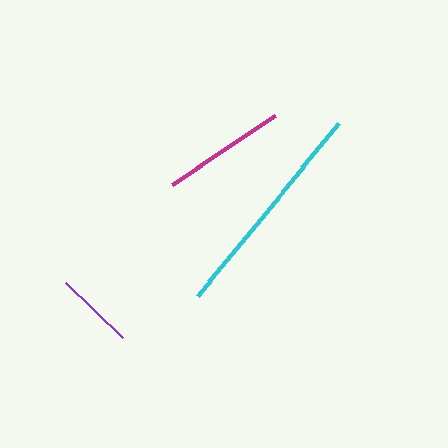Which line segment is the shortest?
The purple line is the shortest at approximately 79 pixels.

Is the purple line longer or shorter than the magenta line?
The magenta line is longer than the purple line.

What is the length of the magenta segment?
The magenta segment is approximately 125 pixels long.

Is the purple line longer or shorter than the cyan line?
The cyan line is longer than the purple line.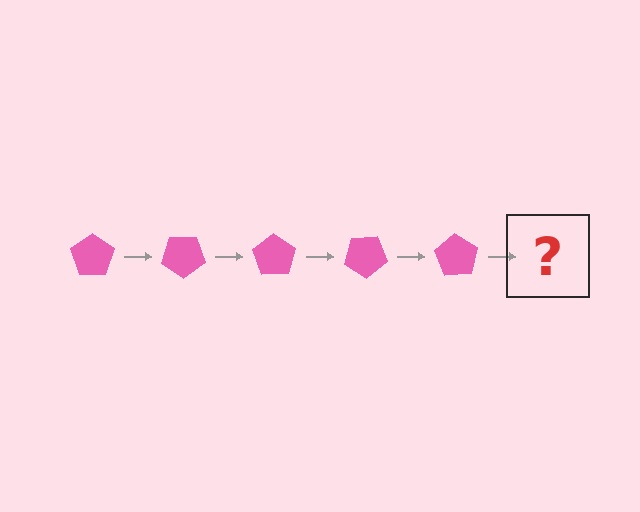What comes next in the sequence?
The next element should be a pink pentagon rotated 175 degrees.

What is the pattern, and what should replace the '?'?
The pattern is that the pentagon rotates 35 degrees each step. The '?' should be a pink pentagon rotated 175 degrees.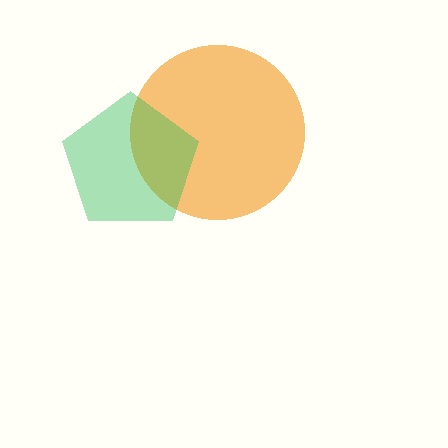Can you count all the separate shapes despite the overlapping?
Yes, there are 2 separate shapes.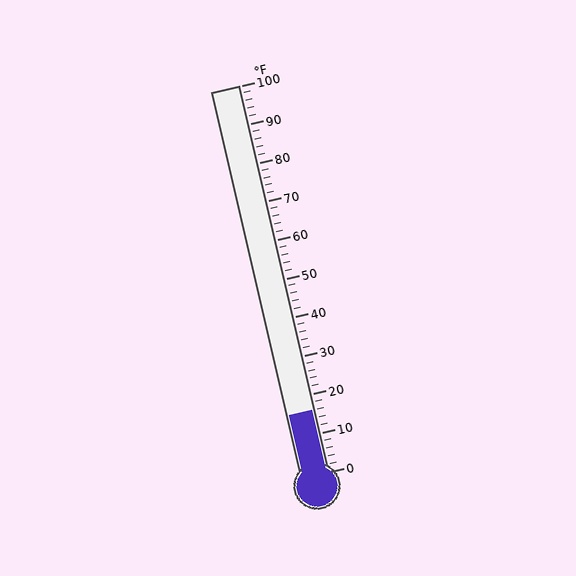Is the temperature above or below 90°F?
The temperature is below 90°F.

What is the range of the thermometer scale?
The thermometer scale ranges from 0°F to 100°F.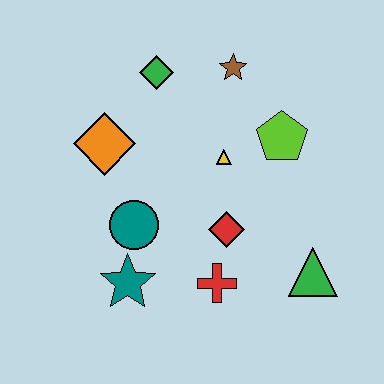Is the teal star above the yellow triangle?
No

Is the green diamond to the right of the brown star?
No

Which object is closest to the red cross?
The red diamond is closest to the red cross.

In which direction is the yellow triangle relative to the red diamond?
The yellow triangle is above the red diamond.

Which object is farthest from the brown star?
The teal star is farthest from the brown star.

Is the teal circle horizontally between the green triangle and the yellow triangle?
No